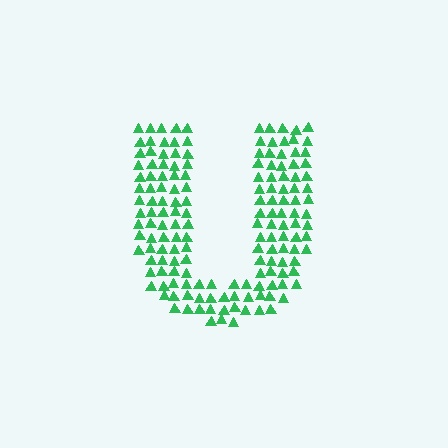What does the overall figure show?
The overall figure shows the letter U.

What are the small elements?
The small elements are triangles.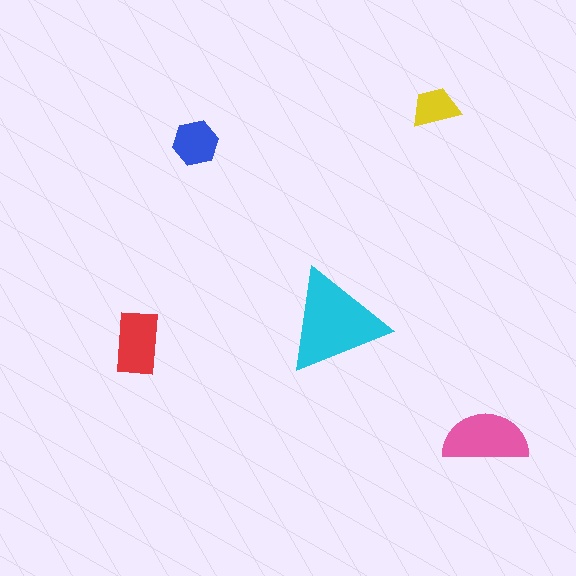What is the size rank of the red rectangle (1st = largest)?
3rd.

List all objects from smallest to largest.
The yellow trapezoid, the blue hexagon, the red rectangle, the pink semicircle, the cyan triangle.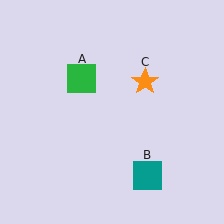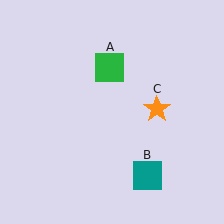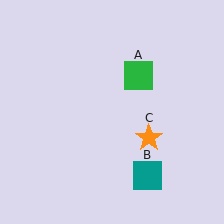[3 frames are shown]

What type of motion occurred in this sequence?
The green square (object A), orange star (object C) rotated clockwise around the center of the scene.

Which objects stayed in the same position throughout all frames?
Teal square (object B) remained stationary.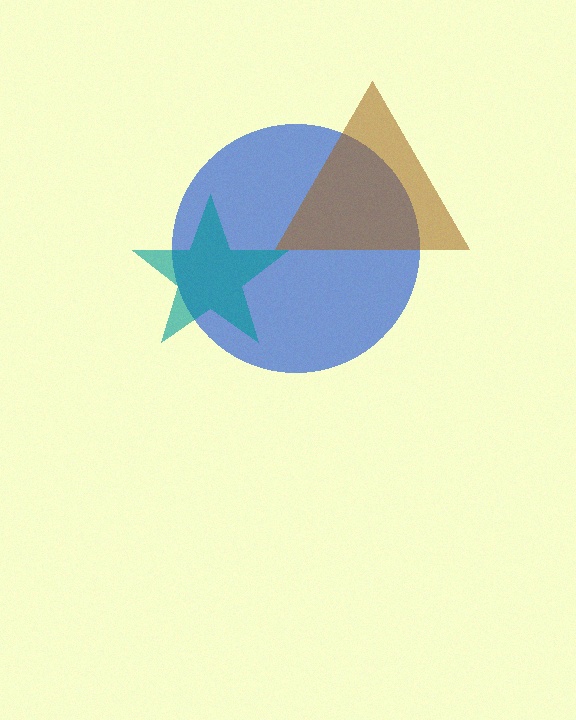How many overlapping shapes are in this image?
There are 3 overlapping shapes in the image.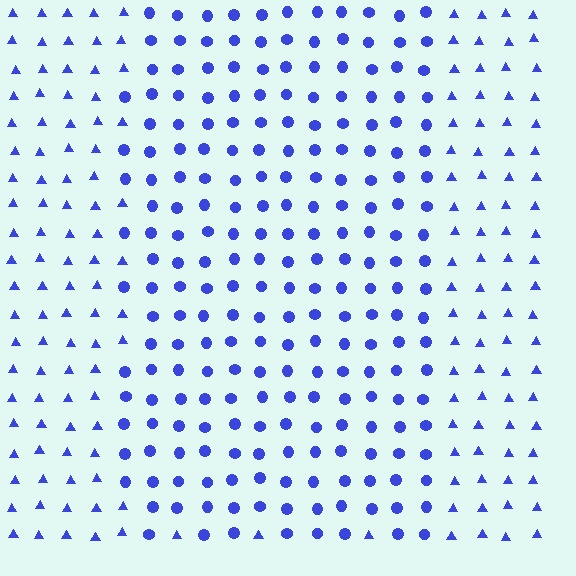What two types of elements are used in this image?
The image uses circles inside the rectangle region and triangles outside it.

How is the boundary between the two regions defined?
The boundary is defined by a change in element shape: circles inside vs. triangles outside. All elements share the same color and spacing.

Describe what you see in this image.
The image is filled with small blue elements arranged in a uniform grid. A rectangle-shaped region contains circles, while the surrounding area contains triangles. The boundary is defined purely by the change in element shape.